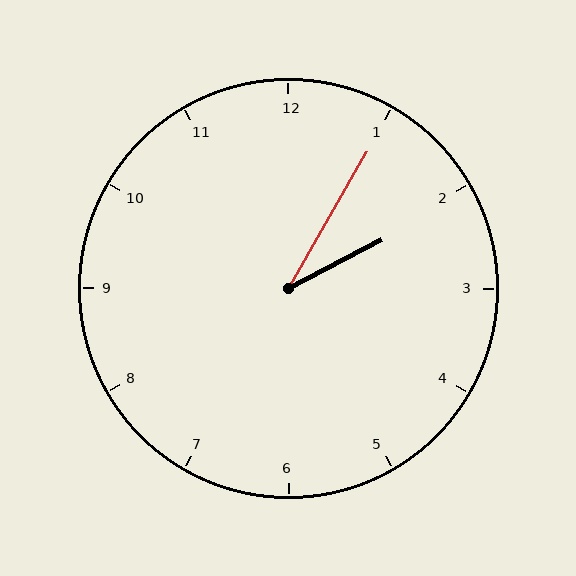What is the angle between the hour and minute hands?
Approximately 32 degrees.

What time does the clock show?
2:05.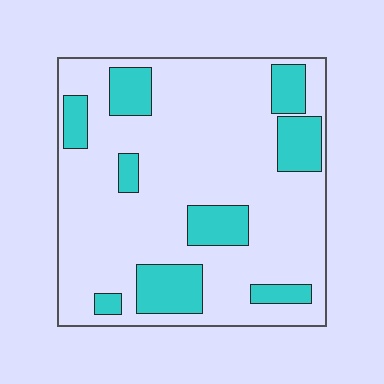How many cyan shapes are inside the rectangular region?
9.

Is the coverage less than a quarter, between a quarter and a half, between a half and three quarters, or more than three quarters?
Less than a quarter.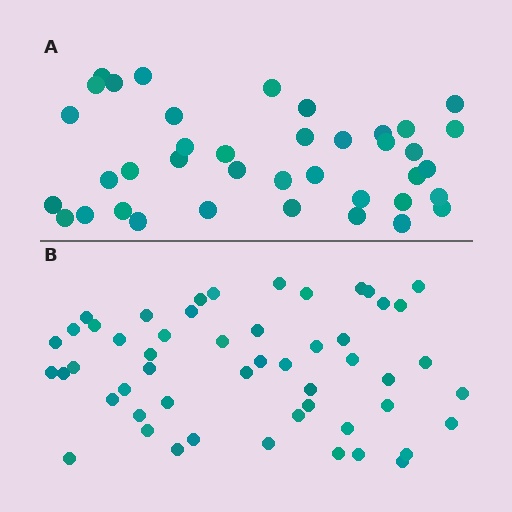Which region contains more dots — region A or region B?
Region B (the bottom region) has more dots.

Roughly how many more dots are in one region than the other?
Region B has approximately 15 more dots than region A.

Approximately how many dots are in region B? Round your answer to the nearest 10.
About 50 dots. (The exact count is 52, which rounds to 50.)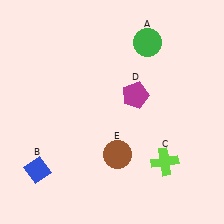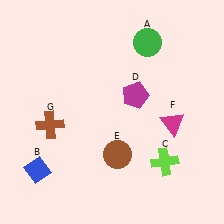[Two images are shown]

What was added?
A magenta triangle (F), a brown cross (G) were added in Image 2.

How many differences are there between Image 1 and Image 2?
There are 2 differences between the two images.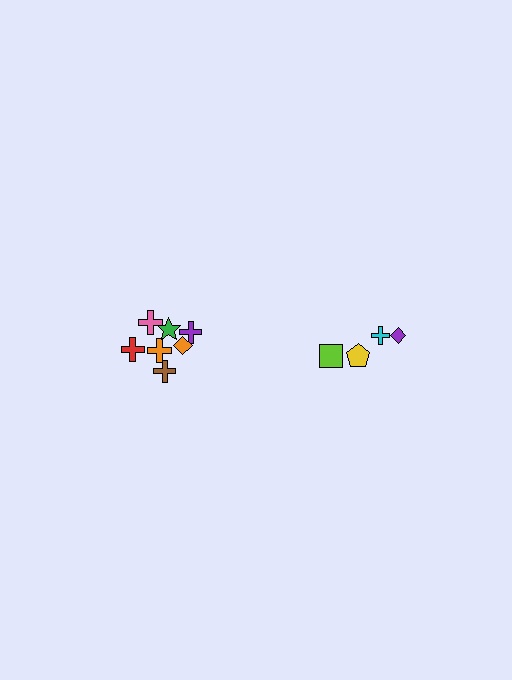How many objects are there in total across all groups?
There are 11 objects.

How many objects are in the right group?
There are 4 objects.